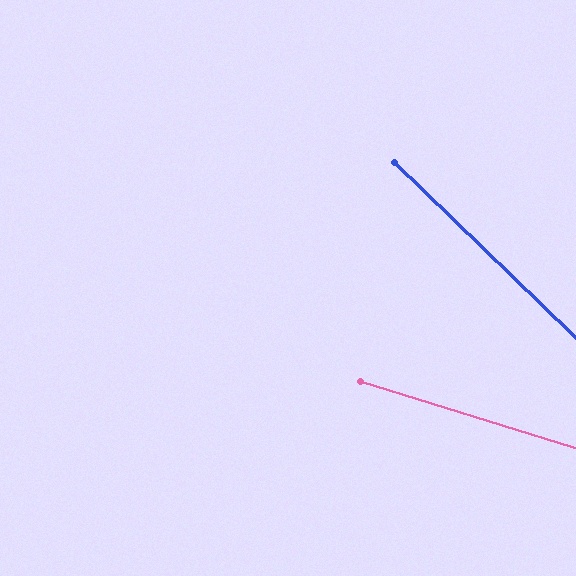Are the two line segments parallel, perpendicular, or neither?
Neither parallel nor perpendicular — they differ by about 27°.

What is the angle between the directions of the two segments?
Approximately 27 degrees.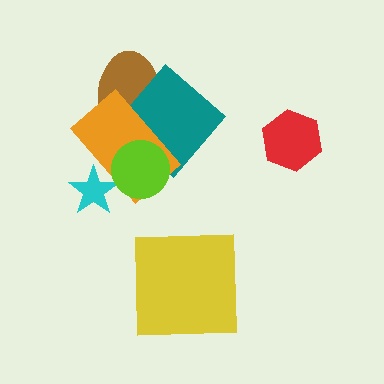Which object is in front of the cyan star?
The orange rectangle is in front of the cyan star.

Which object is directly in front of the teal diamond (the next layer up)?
The orange rectangle is directly in front of the teal diamond.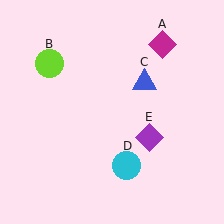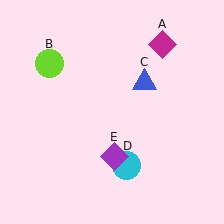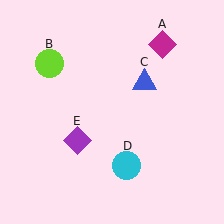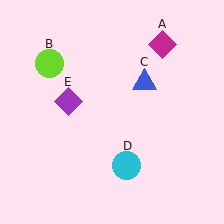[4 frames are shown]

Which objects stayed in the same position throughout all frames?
Magenta diamond (object A) and lime circle (object B) and blue triangle (object C) and cyan circle (object D) remained stationary.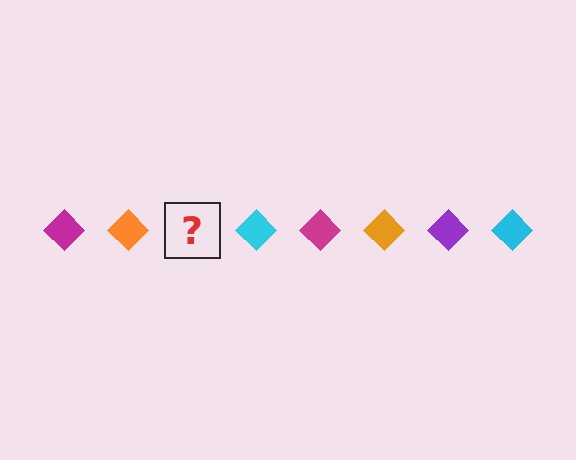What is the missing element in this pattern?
The missing element is a purple diamond.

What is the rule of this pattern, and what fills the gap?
The rule is that the pattern cycles through magenta, orange, purple, cyan diamonds. The gap should be filled with a purple diamond.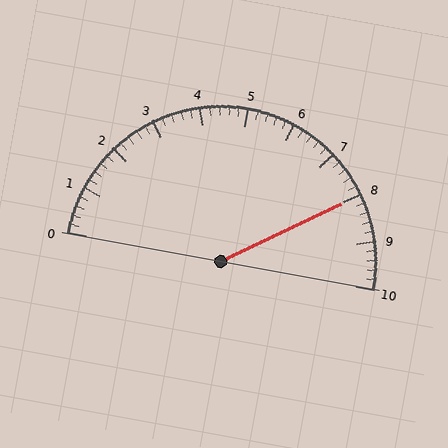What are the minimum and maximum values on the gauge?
The gauge ranges from 0 to 10.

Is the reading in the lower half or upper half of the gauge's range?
The reading is in the upper half of the range (0 to 10).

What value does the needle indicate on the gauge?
The needle indicates approximately 8.0.